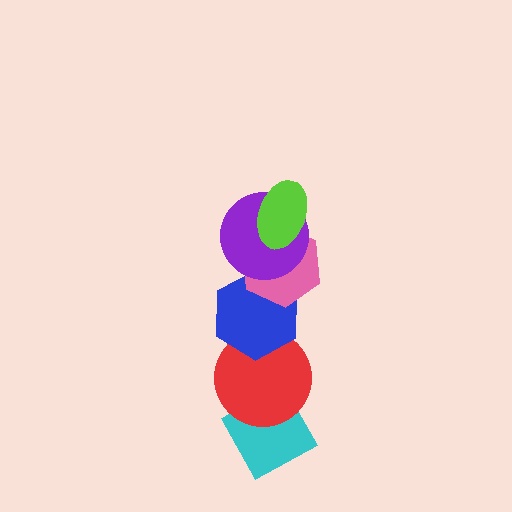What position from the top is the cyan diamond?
The cyan diamond is 6th from the top.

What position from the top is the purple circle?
The purple circle is 2nd from the top.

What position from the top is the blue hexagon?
The blue hexagon is 4th from the top.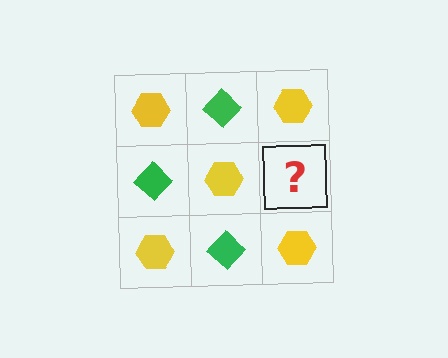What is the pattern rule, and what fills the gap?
The rule is that it alternates yellow hexagon and green diamond in a checkerboard pattern. The gap should be filled with a green diamond.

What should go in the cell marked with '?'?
The missing cell should contain a green diamond.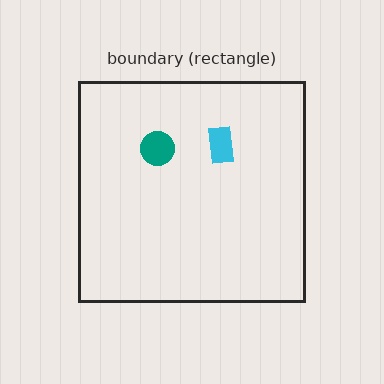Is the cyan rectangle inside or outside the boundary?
Inside.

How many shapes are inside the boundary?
2 inside, 0 outside.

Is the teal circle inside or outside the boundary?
Inside.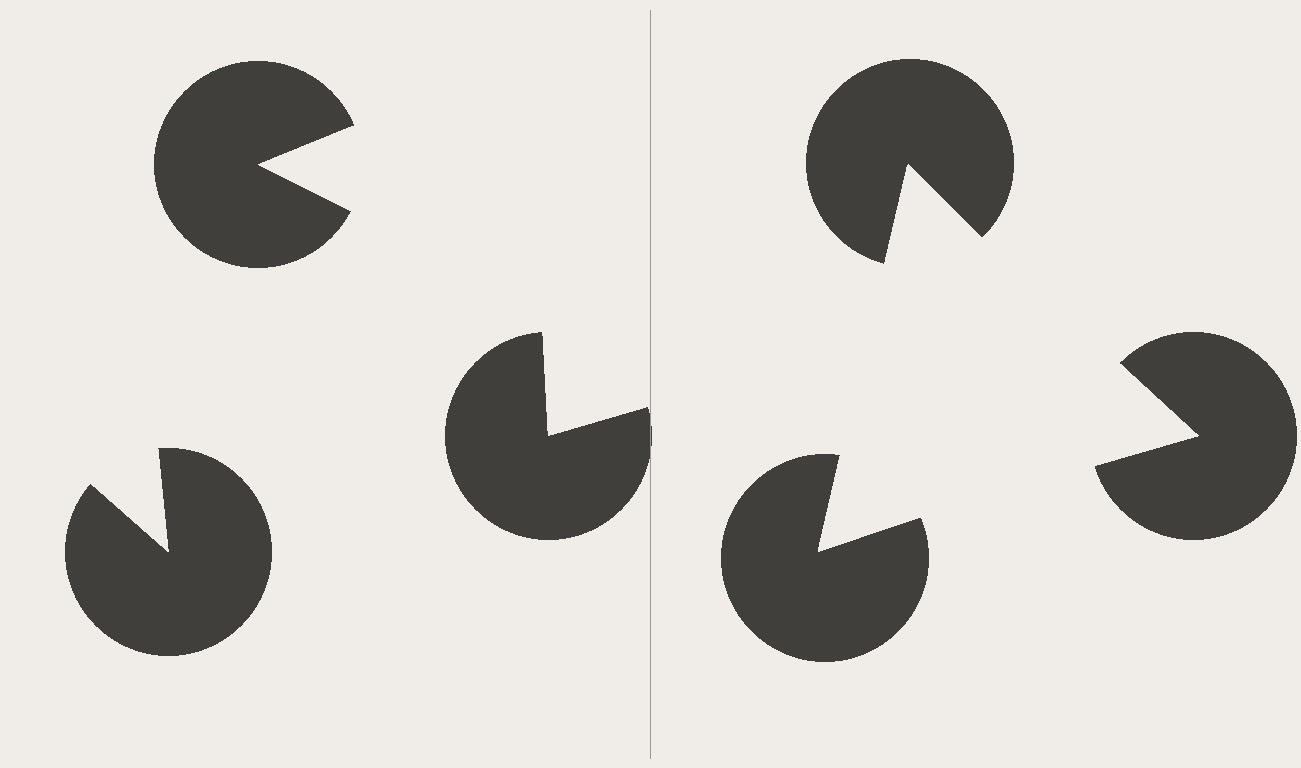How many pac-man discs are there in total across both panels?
6 — 3 on each side.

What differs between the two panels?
The pac-man discs are positioned identically on both sides; only the wedge orientations differ. On the right they align to a triangle; on the left they are misaligned.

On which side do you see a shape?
An illusory triangle appears on the right side. On the left side the wedge cuts are rotated, so no coherent shape forms.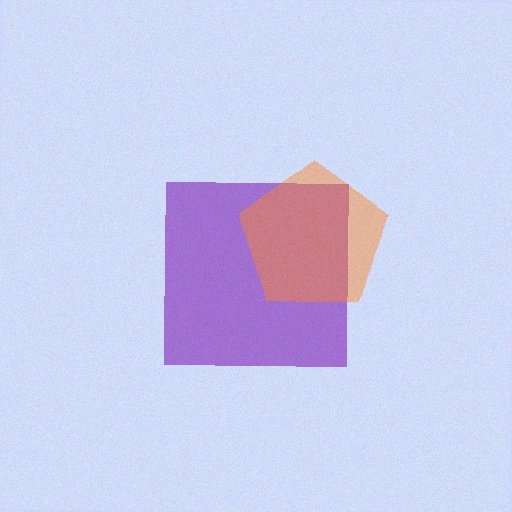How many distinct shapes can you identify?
There are 2 distinct shapes: a purple square, an orange pentagon.